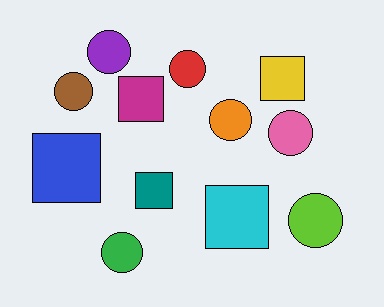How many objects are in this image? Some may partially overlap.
There are 12 objects.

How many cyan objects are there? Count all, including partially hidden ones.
There is 1 cyan object.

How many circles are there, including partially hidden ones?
There are 7 circles.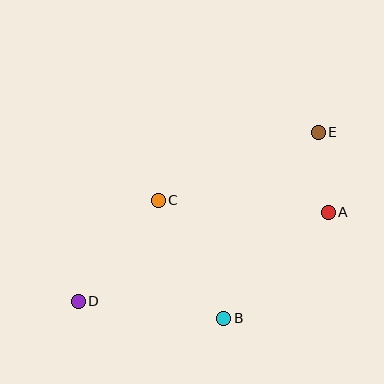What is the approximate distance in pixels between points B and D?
The distance between B and D is approximately 146 pixels.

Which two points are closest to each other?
Points A and E are closest to each other.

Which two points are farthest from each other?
Points D and E are farthest from each other.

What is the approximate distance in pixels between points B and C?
The distance between B and C is approximately 135 pixels.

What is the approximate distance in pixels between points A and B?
The distance between A and B is approximately 149 pixels.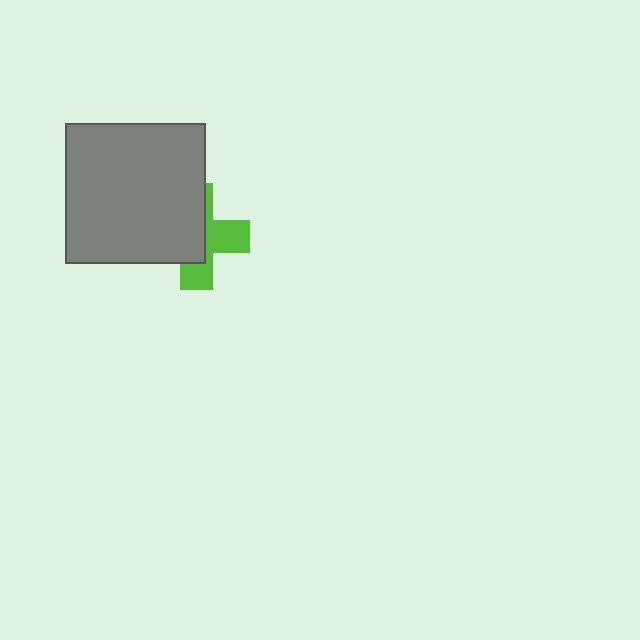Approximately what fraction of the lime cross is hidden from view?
Roughly 55% of the lime cross is hidden behind the gray square.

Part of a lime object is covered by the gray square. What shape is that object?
It is a cross.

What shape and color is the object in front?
The object in front is a gray square.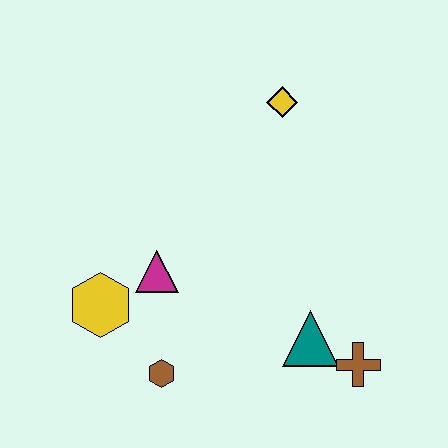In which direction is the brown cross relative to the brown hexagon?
The brown cross is to the right of the brown hexagon.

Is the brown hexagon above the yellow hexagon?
No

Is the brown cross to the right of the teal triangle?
Yes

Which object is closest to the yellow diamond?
The magenta triangle is closest to the yellow diamond.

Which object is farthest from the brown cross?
The yellow diamond is farthest from the brown cross.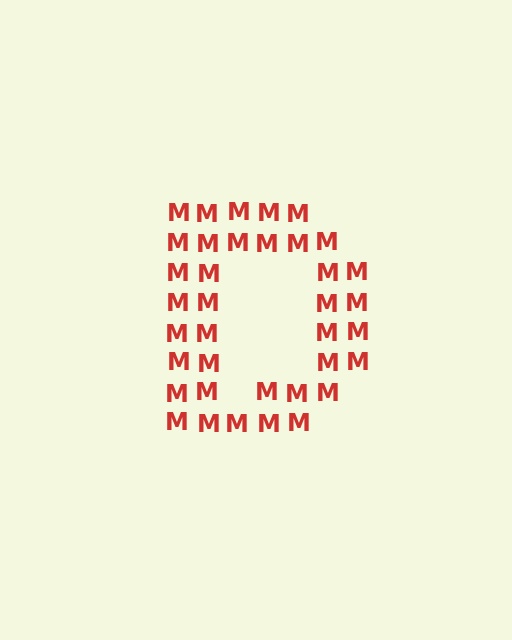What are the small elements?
The small elements are letter M's.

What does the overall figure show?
The overall figure shows the letter D.